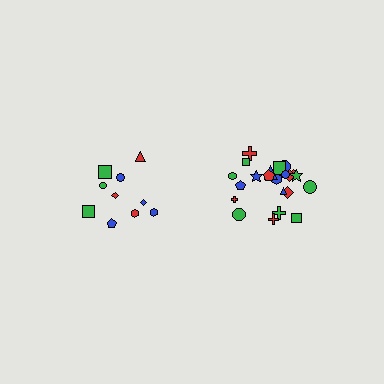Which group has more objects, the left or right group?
The right group.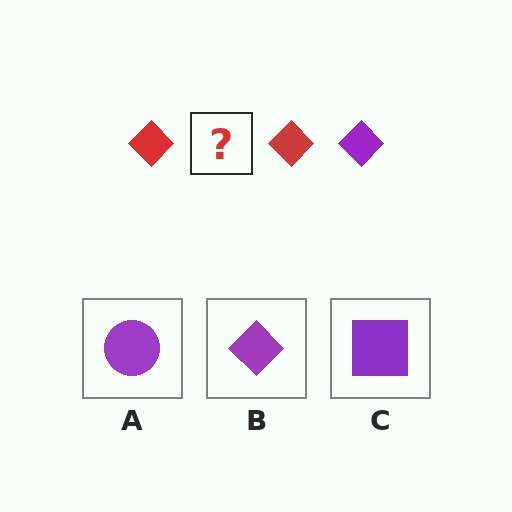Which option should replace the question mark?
Option B.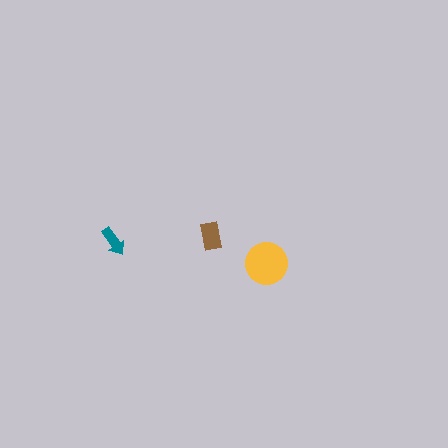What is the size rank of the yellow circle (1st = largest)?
1st.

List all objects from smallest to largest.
The teal arrow, the brown rectangle, the yellow circle.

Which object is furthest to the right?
The yellow circle is rightmost.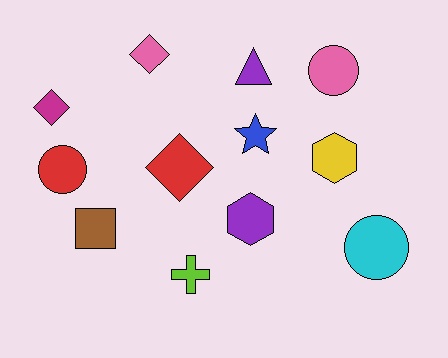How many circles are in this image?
There are 3 circles.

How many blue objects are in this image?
There is 1 blue object.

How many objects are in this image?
There are 12 objects.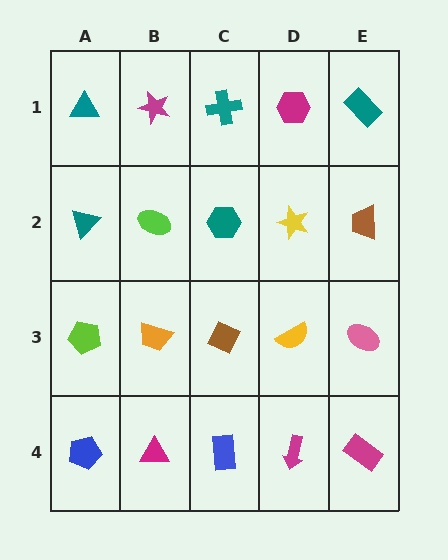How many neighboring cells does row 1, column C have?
3.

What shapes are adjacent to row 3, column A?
A teal triangle (row 2, column A), a blue pentagon (row 4, column A), an orange trapezoid (row 3, column B).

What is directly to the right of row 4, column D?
A magenta rectangle.